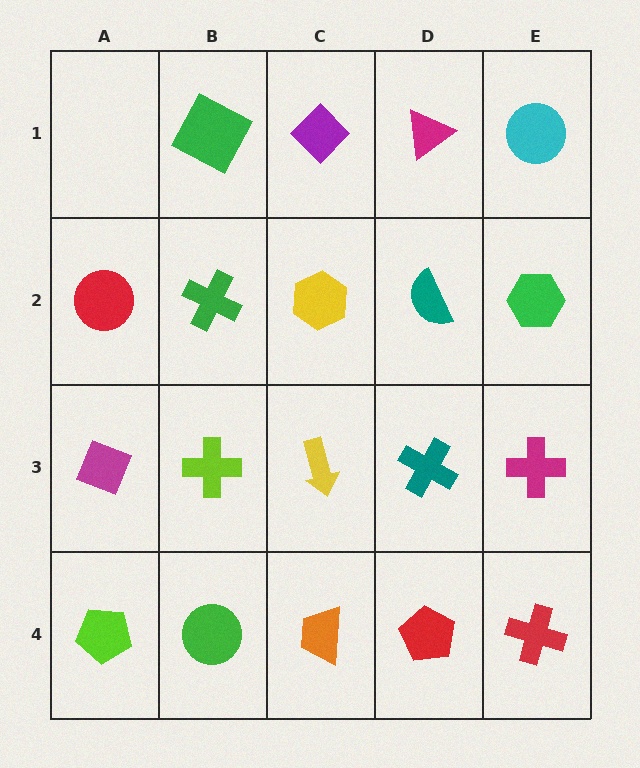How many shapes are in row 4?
5 shapes.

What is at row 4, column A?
A lime pentagon.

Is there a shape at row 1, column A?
No, that cell is empty.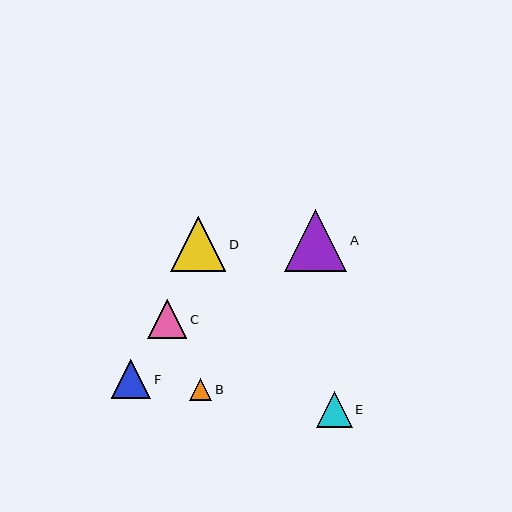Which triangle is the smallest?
Triangle B is the smallest with a size of approximately 22 pixels.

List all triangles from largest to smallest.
From largest to smallest: A, D, F, C, E, B.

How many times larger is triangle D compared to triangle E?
Triangle D is approximately 1.5 times the size of triangle E.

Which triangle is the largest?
Triangle A is the largest with a size of approximately 62 pixels.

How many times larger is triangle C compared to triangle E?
Triangle C is approximately 1.1 times the size of triangle E.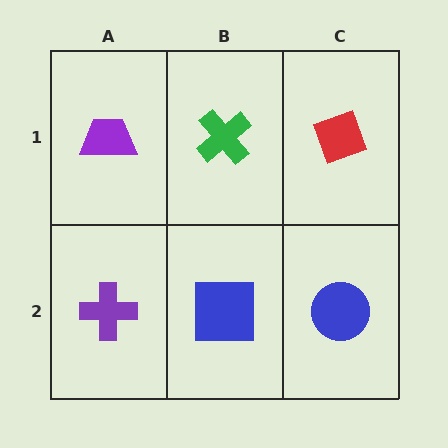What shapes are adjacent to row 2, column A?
A purple trapezoid (row 1, column A), a blue square (row 2, column B).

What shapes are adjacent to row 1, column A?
A purple cross (row 2, column A), a green cross (row 1, column B).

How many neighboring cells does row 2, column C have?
2.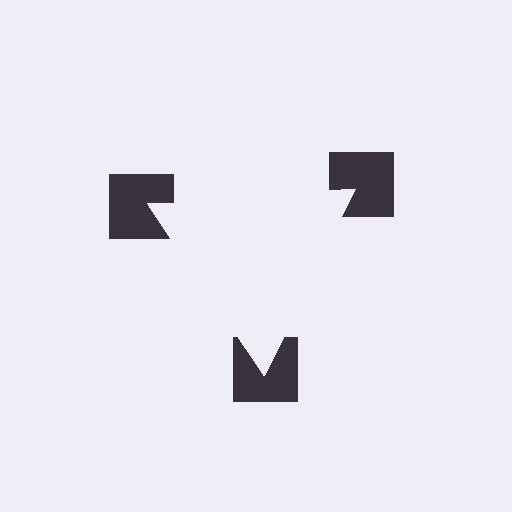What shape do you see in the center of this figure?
An illusory triangle — its edges are inferred from the aligned wedge cuts in the notched squares, not physically drawn.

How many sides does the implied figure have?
3 sides.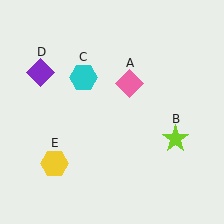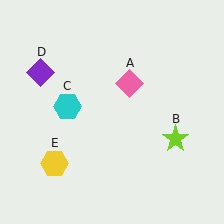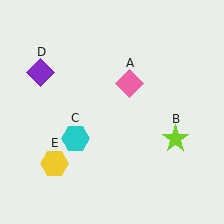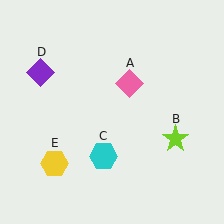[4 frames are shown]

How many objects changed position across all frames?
1 object changed position: cyan hexagon (object C).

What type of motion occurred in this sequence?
The cyan hexagon (object C) rotated counterclockwise around the center of the scene.